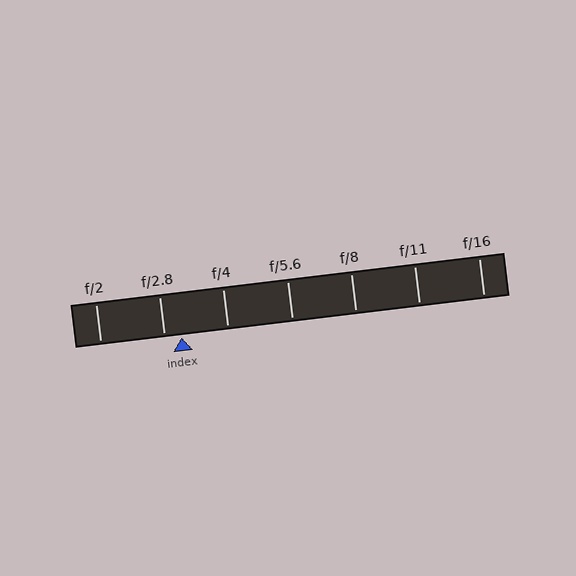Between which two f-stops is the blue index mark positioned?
The index mark is between f/2.8 and f/4.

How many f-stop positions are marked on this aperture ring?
There are 7 f-stop positions marked.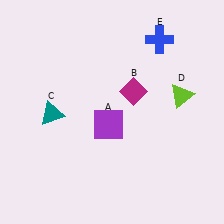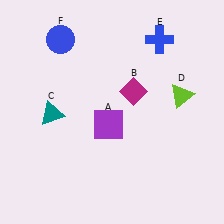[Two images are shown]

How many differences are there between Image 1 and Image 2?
There is 1 difference between the two images.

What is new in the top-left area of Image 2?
A blue circle (F) was added in the top-left area of Image 2.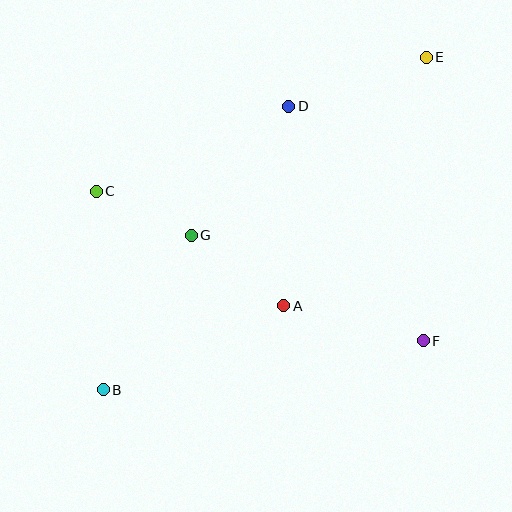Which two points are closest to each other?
Points C and G are closest to each other.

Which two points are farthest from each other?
Points B and E are farthest from each other.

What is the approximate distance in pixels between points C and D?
The distance between C and D is approximately 211 pixels.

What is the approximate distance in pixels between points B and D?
The distance between B and D is approximately 339 pixels.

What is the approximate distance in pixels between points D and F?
The distance between D and F is approximately 270 pixels.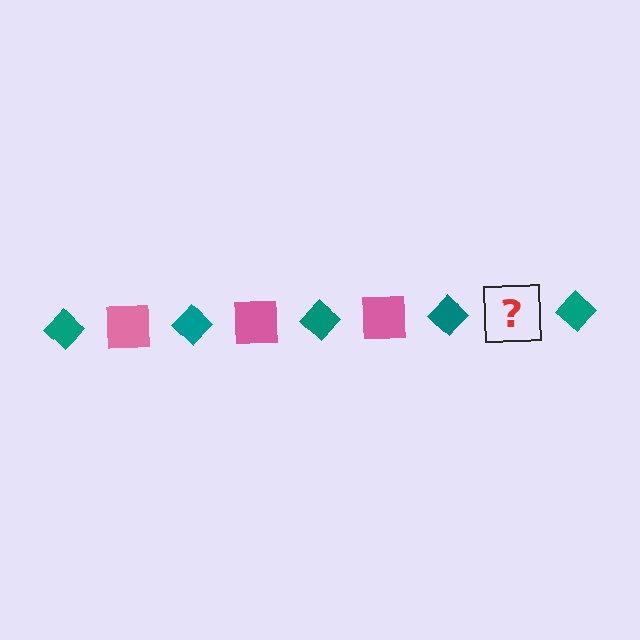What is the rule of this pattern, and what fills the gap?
The rule is that the pattern alternates between teal diamond and pink square. The gap should be filled with a pink square.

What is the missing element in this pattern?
The missing element is a pink square.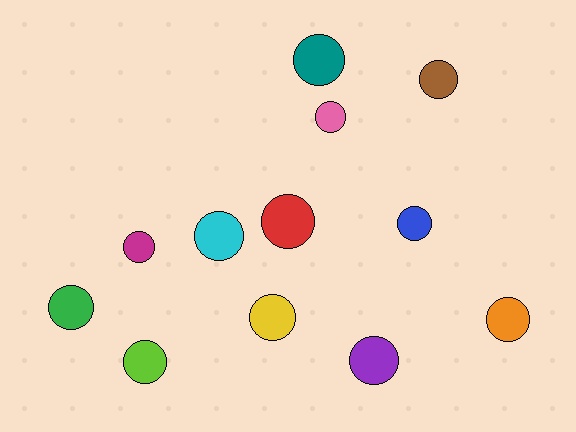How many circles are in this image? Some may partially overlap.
There are 12 circles.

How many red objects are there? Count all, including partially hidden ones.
There is 1 red object.